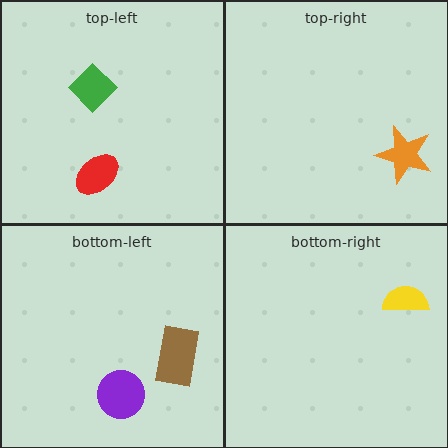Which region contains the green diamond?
The top-left region.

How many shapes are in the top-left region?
2.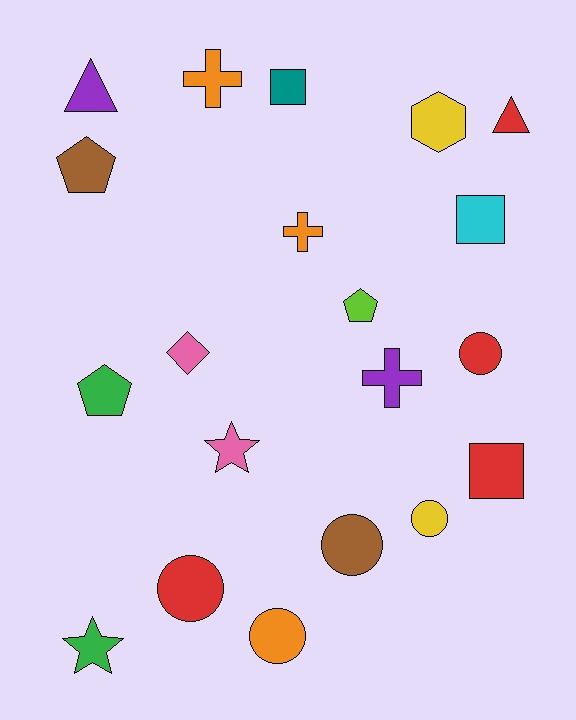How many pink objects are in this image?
There are 2 pink objects.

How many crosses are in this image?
There are 3 crosses.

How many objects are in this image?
There are 20 objects.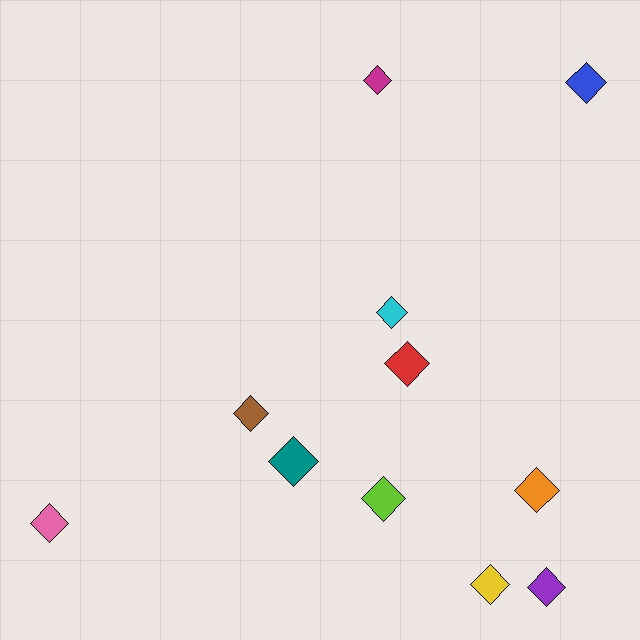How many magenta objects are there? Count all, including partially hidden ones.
There is 1 magenta object.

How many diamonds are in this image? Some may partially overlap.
There are 11 diamonds.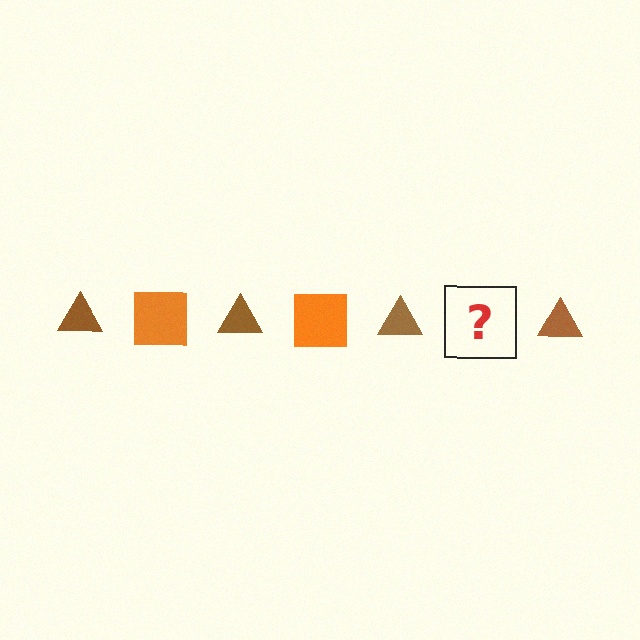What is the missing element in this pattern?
The missing element is an orange square.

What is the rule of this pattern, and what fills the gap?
The rule is that the pattern alternates between brown triangle and orange square. The gap should be filled with an orange square.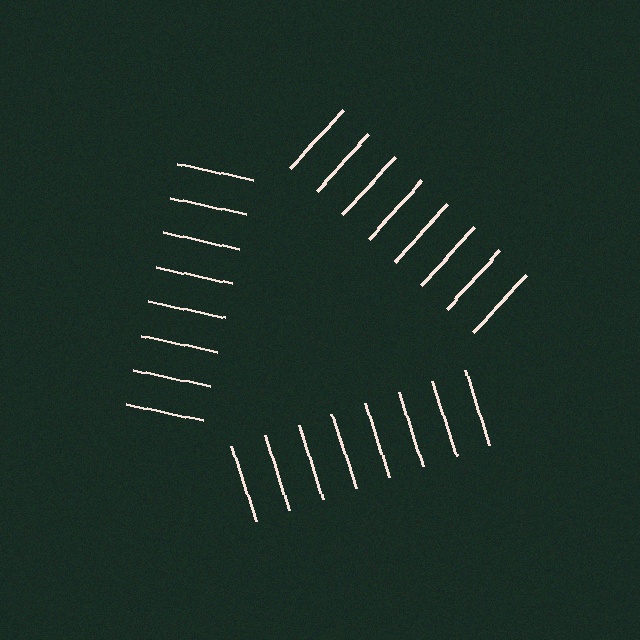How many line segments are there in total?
24 — 8 along each of the 3 edges.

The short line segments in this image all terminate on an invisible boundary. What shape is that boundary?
An illusory triangle — the line segments terminate on its edges but no continuous stroke is drawn.